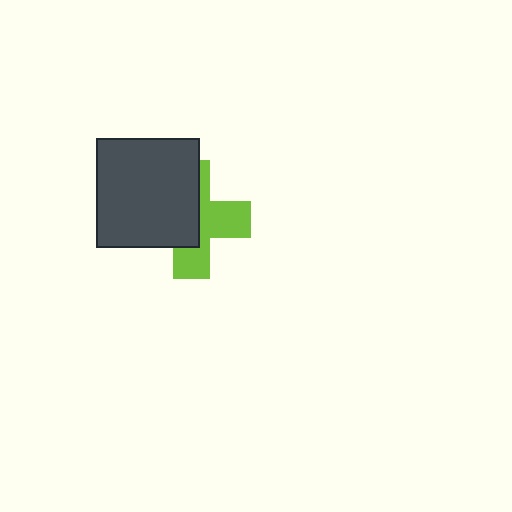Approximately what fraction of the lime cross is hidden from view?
Roughly 52% of the lime cross is hidden behind the dark gray rectangle.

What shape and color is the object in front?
The object in front is a dark gray rectangle.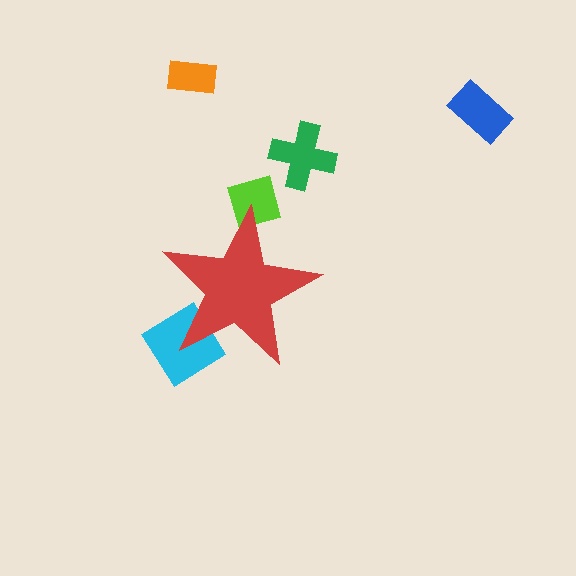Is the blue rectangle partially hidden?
No, the blue rectangle is fully visible.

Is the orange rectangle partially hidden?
No, the orange rectangle is fully visible.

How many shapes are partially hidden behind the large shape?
2 shapes are partially hidden.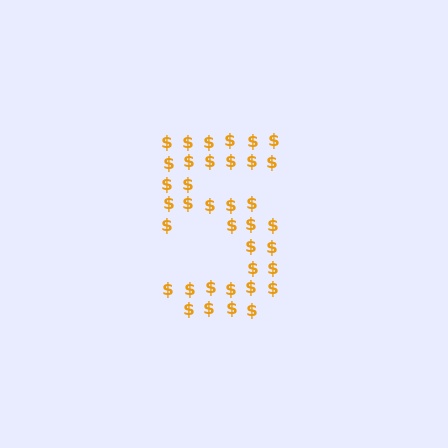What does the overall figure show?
The overall figure shows the digit 5.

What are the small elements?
The small elements are dollar signs.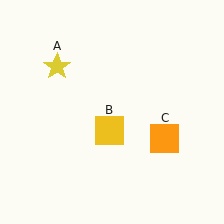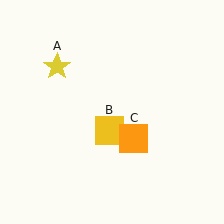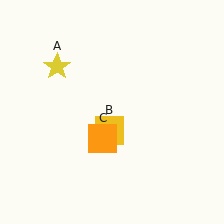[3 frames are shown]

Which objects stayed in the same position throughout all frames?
Yellow star (object A) and yellow square (object B) remained stationary.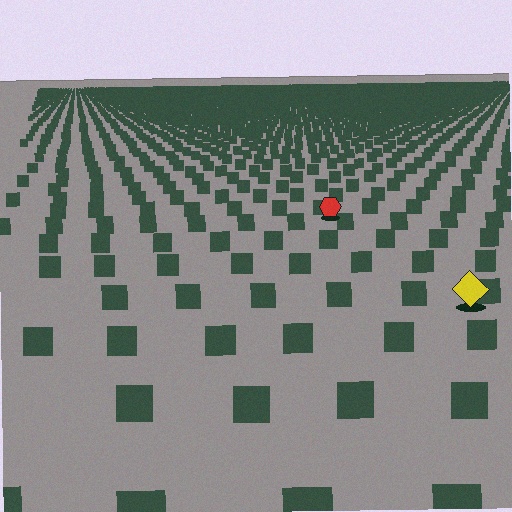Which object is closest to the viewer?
The yellow diamond is closest. The texture marks near it are larger and more spread out.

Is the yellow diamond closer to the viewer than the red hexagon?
Yes. The yellow diamond is closer — you can tell from the texture gradient: the ground texture is coarser near it.